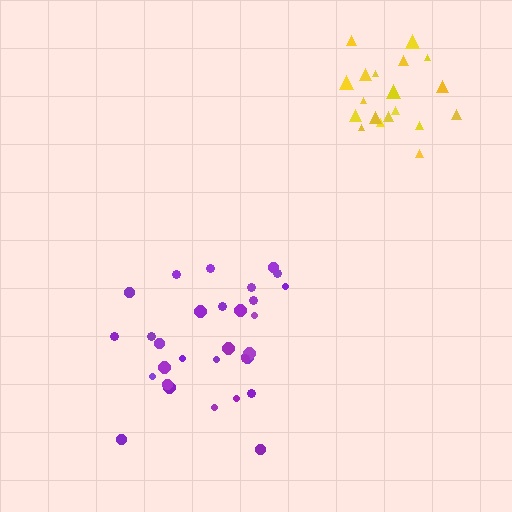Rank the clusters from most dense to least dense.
purple, yellow.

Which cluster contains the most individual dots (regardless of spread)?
Purple (30).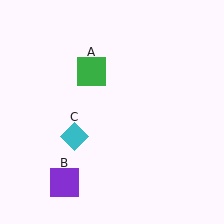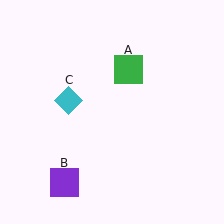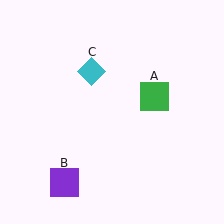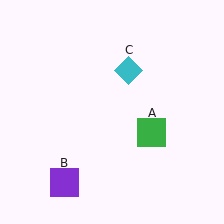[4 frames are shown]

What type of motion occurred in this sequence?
The green square (object A), cyan diamond (object C) rotated clockwise around the center of the scene.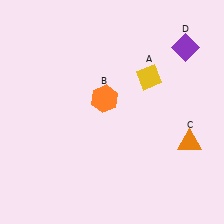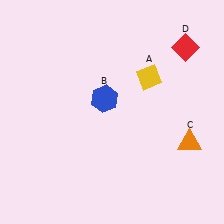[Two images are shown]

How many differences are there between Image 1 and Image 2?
There are 2 differences between the two images.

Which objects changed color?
B changed from orange to blue. D changed from purple to red.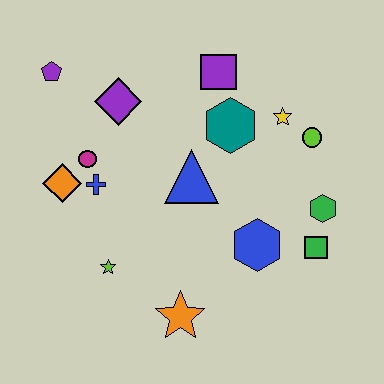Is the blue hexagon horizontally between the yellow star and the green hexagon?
No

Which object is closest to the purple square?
The teal hexagon is closest to the purple square.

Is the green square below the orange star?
No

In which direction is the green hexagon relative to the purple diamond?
The green hexagon is to the right of the purple diamond.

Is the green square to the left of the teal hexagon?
No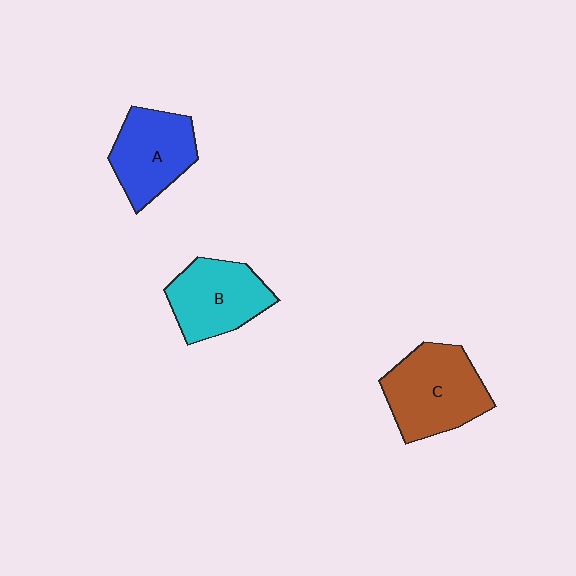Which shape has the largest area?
Shape C (brown).